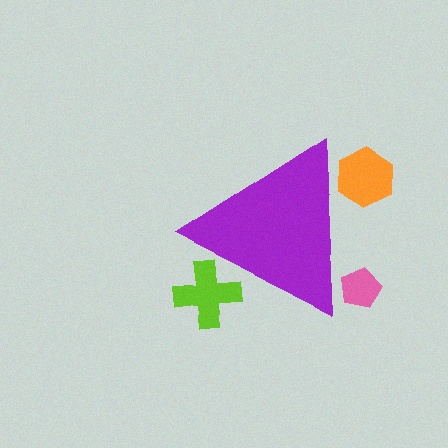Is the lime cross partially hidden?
Yes, the lime cross is partially hidden behind the purple triangle.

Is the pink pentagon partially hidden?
Yes, the pink pentagon is partially hidden behind the purple triangle.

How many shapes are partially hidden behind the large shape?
3 shapes are partially hidden.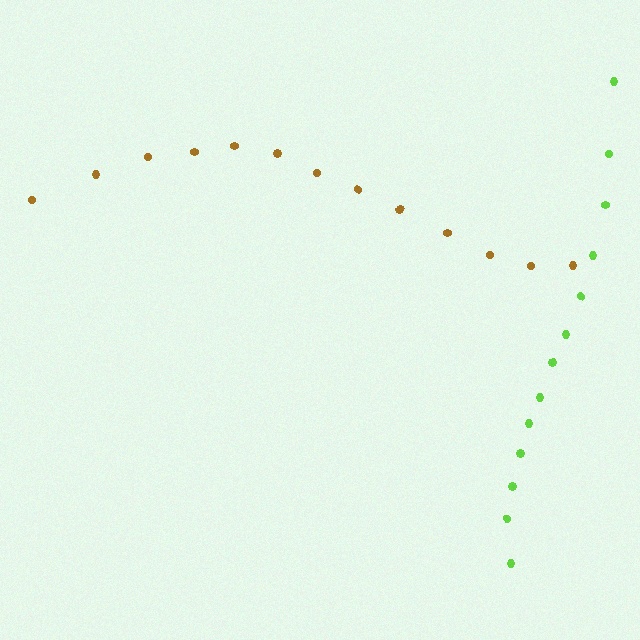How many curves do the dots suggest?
There are 2 distinct paths.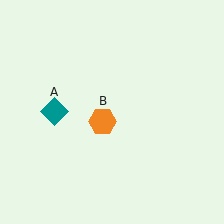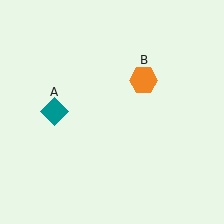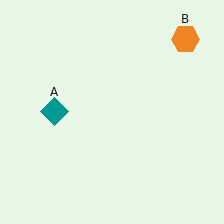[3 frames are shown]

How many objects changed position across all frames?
1 object changed position: orange hexagon (object B).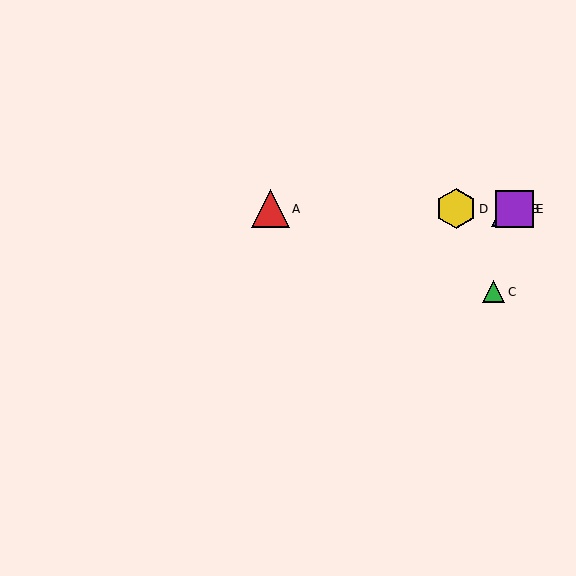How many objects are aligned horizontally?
4 objects (A, B, D, E) are aligned horizontally.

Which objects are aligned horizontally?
Objects A, B, D, E are aligned horizontally.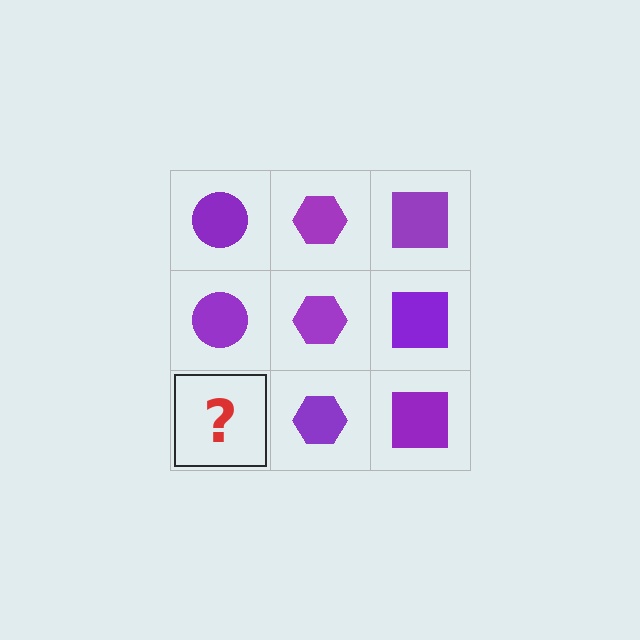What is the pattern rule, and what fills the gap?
The rule is that each column has a consistent shape. The gap should be filled with a purple circle.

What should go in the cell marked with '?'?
The missing cell should contain a purple circle.